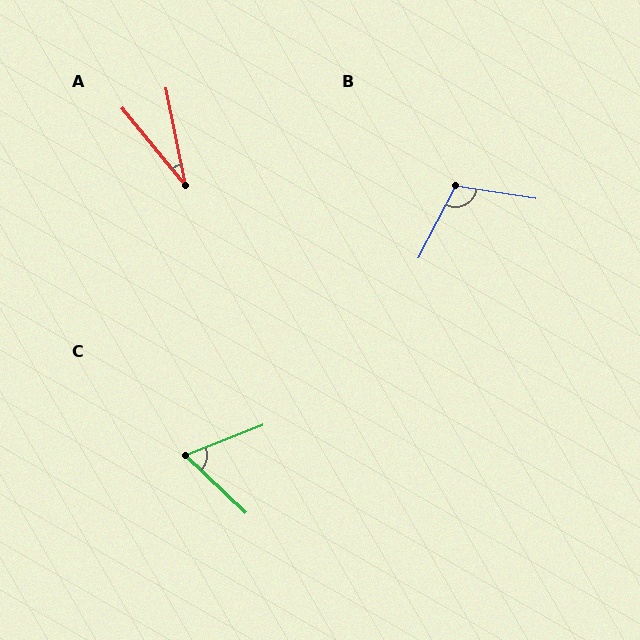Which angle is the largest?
B, at approximately 109 degrees.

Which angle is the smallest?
A, at approximately 28 degrees.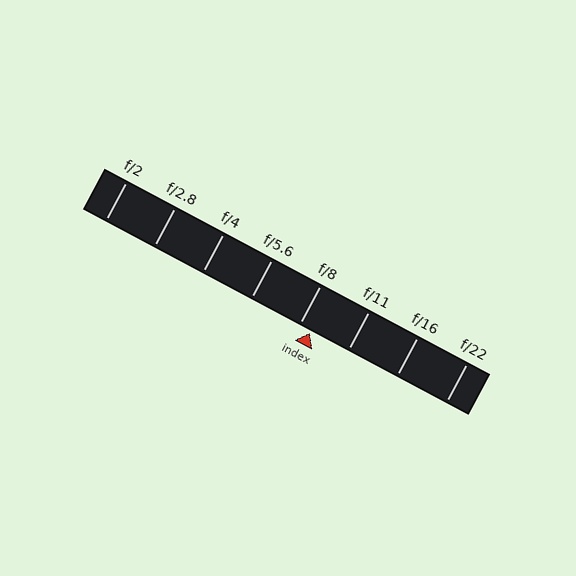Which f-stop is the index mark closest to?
The index mark is closest to f/8.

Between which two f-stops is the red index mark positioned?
The index mark is between f/8 and f/11.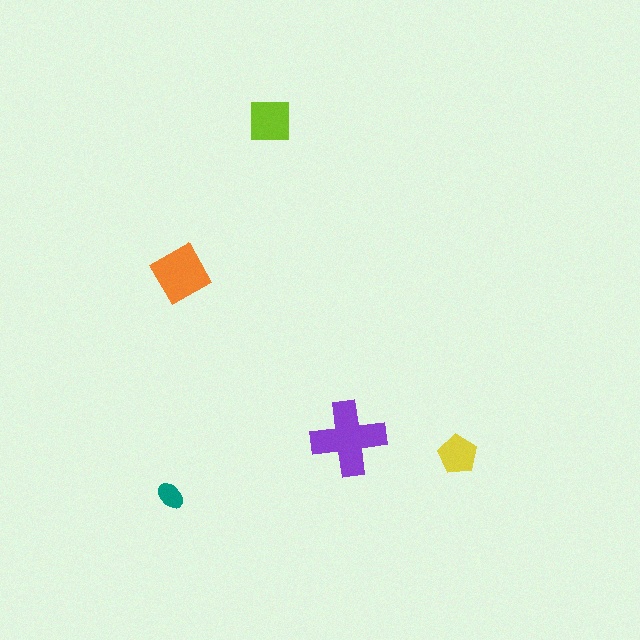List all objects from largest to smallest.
The purple cross, the orange diamond, the lime square, the yellow pentagon, the teal ellipse.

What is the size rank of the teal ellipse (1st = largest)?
5th.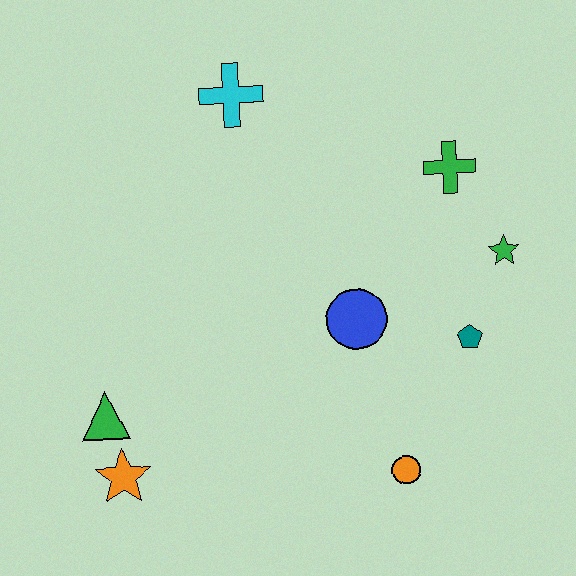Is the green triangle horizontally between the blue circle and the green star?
No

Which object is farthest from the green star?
The orange star is farthest from the green star.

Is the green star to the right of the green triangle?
Yes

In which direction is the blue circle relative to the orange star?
The blue circle is to the right of the orange star.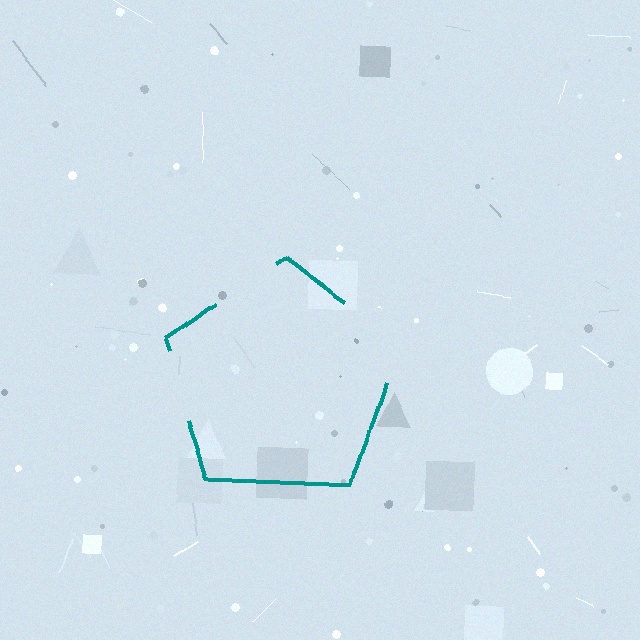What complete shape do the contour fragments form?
The contour fragments form a pentagon.